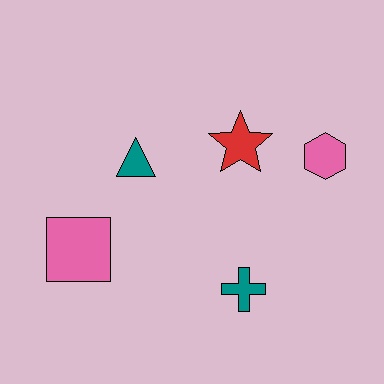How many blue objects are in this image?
There are no blue objects.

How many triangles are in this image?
There is 1 triangle.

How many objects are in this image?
There are 5 objects.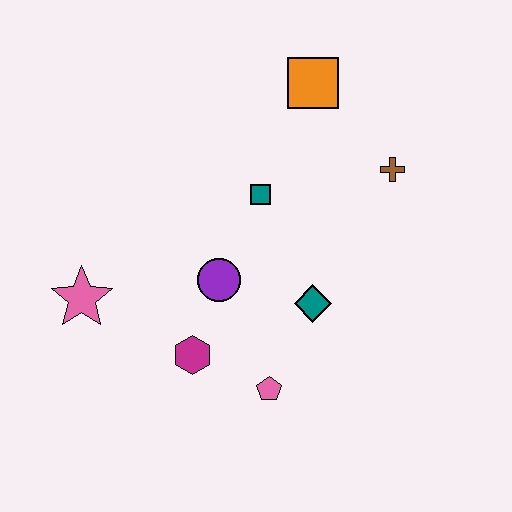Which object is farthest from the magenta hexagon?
The orange square is farthest from the magenta hexagon.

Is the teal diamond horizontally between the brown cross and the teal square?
Yes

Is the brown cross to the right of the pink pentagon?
Yes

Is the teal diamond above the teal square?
No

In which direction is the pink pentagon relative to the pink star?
The pink pentagon is to the right of the pink star.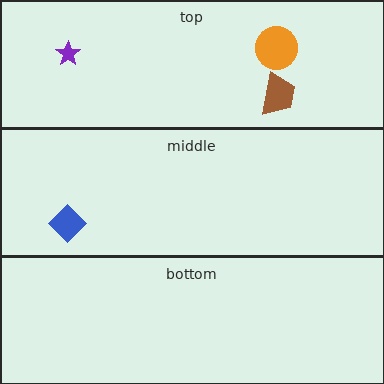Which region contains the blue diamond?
The middle region.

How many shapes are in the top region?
3.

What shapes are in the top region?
The brown trapezoid, the orange circle, the purple star.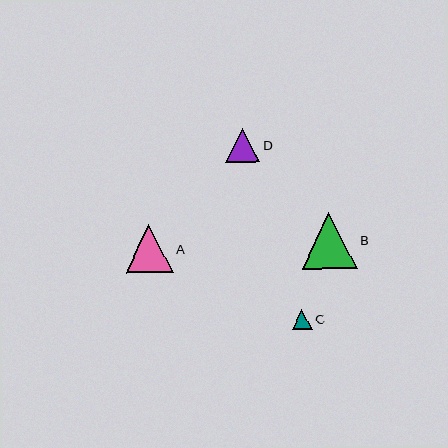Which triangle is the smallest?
Triangle C is the smallest with a size of approximately 20 pixels.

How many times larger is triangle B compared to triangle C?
Triangle B is approximately 2.7 times the size of triangle C.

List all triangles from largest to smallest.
From largest to smallest: B, A, D, C.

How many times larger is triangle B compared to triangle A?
Triangle B is approximately 1.2 times the size of triangle A.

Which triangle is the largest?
Triangle B is the largest with a size of approximately 55 pixels.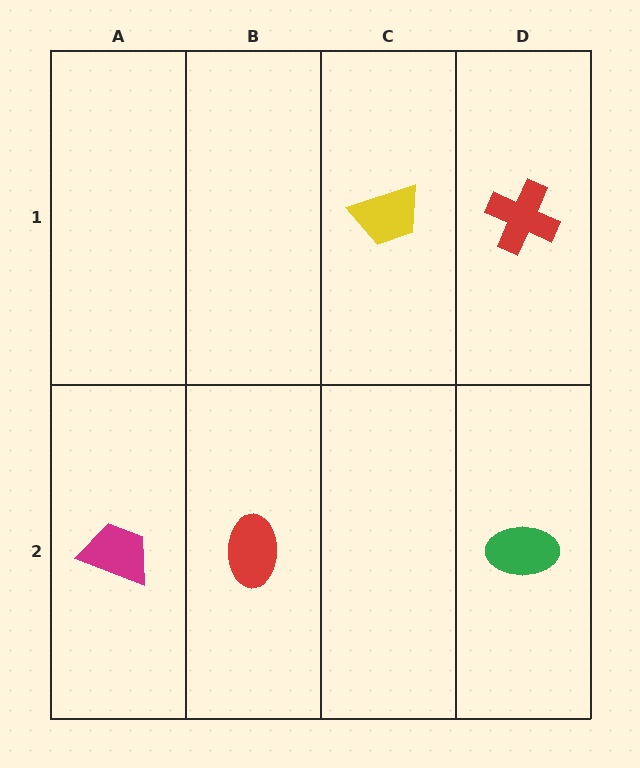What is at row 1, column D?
A red cross.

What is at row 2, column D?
A green ellipse.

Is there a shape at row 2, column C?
No, that cell is empty.